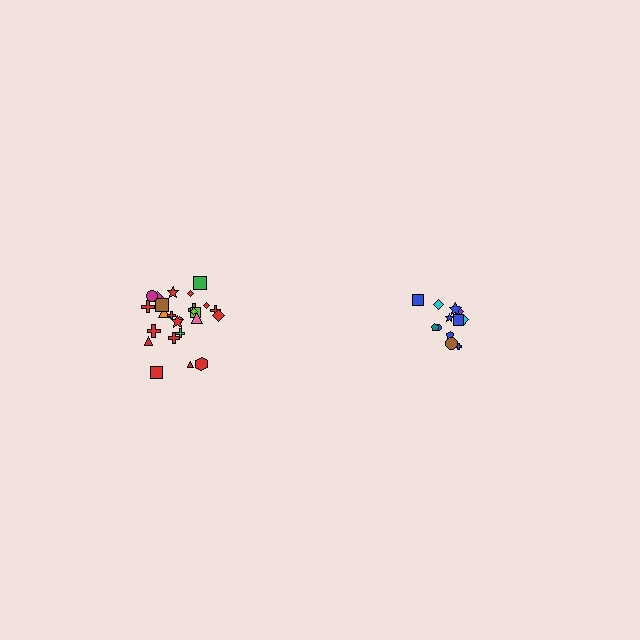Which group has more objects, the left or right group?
The left group.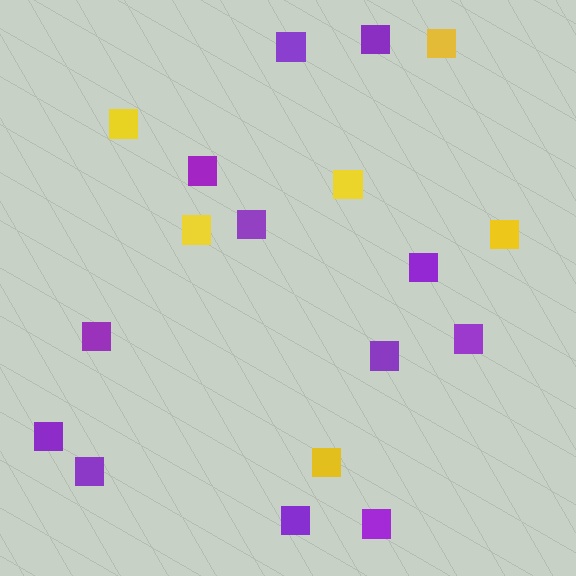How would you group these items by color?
There are 2 groups: one group of yellow squares (6) and one group of purple squares (12).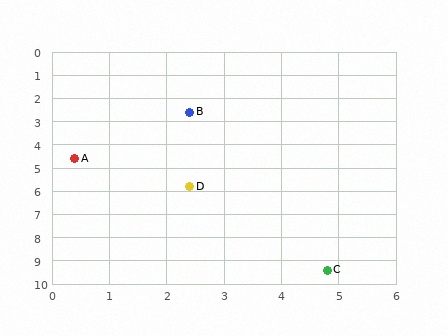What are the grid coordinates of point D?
Point D is at approximately (2.4, 5.8).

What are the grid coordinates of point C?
Point C is at approximately (4.8, 9.4).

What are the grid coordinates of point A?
Point A is at approximately (0.4, 4.6).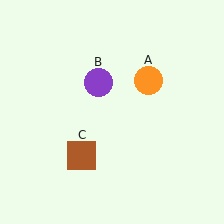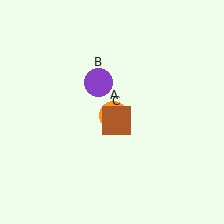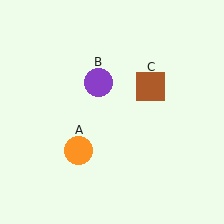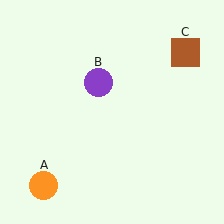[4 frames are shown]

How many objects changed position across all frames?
2 objects changed position: orange circle (object A), brown square (object C).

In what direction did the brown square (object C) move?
The brown square (object C) moved up and to the right.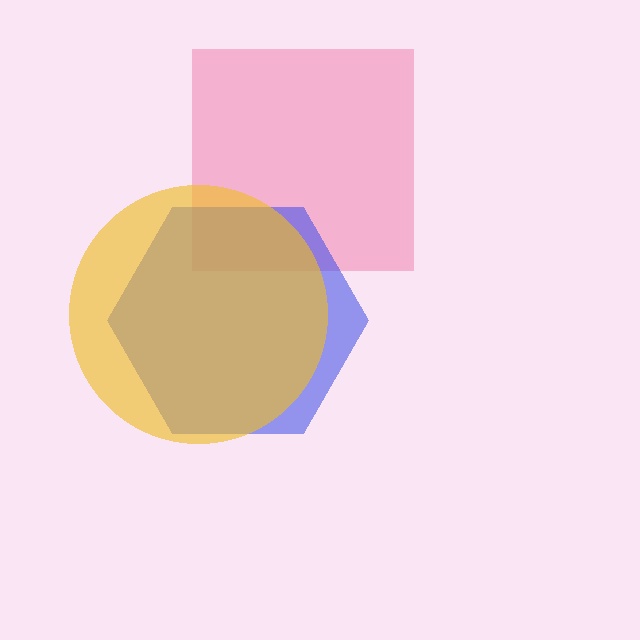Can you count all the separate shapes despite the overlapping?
Yes, there are 3 separate shapes.